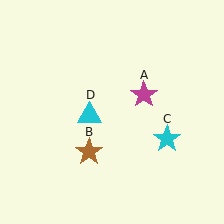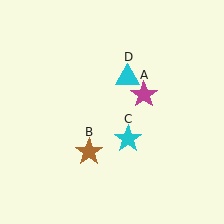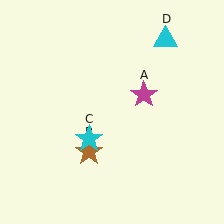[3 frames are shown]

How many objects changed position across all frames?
2 objects changed position: cyan star (object C), cyan triangle (object D).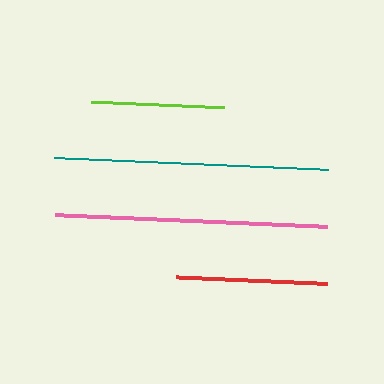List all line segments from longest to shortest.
From longest to shortest: teal, pink, red, lime.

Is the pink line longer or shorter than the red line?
The pink line is longer than the red line.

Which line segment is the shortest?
The lime line is the shortest at approximately 133 pixels.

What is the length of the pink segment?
The pink segment is approximately 272 pixels long.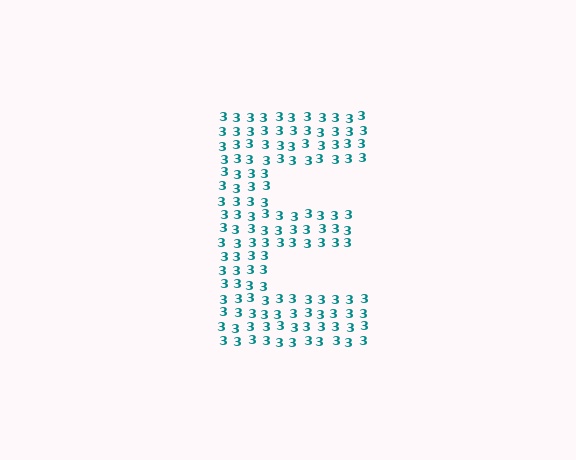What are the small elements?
The small elements are digit 3's.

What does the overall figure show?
The overall figure shows the letter E.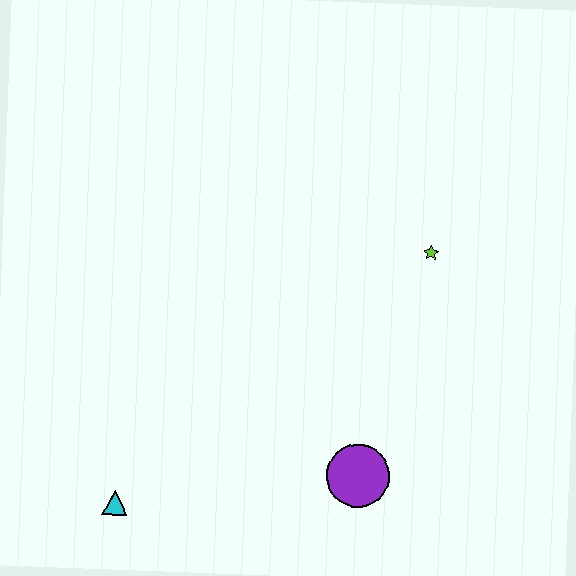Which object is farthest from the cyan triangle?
The lime star is farthest from the cyan triangle.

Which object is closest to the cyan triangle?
The purple circle is closest to the cyan triangle.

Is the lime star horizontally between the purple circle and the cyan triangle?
No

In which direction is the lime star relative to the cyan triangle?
The lime star is to the right of the cyan triangle.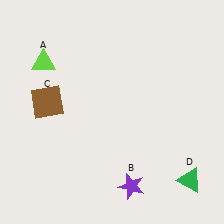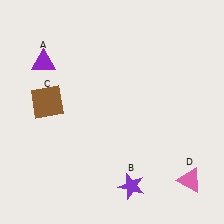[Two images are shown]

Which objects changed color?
A changed from lime to purple. D changed from green to pink.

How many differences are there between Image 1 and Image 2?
There are 2 differences between the two images.